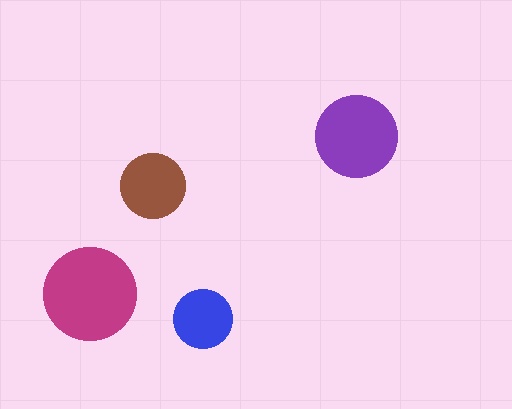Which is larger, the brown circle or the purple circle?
The purple one.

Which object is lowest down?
The blue circle is bottommost.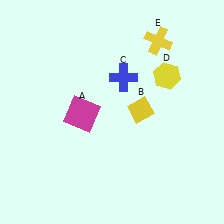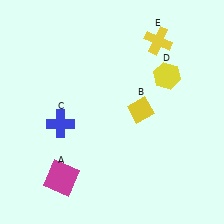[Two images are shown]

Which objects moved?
The objects that moved are: the magenta square (A), the blue cross (C).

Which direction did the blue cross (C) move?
The blue cross (C) moved left.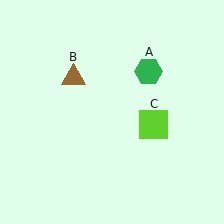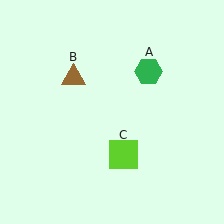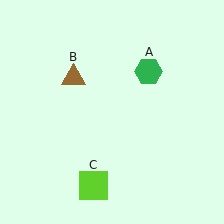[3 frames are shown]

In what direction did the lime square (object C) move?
The lime square (object C) moved down and to the left.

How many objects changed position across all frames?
1 object changed position: lime square (object C).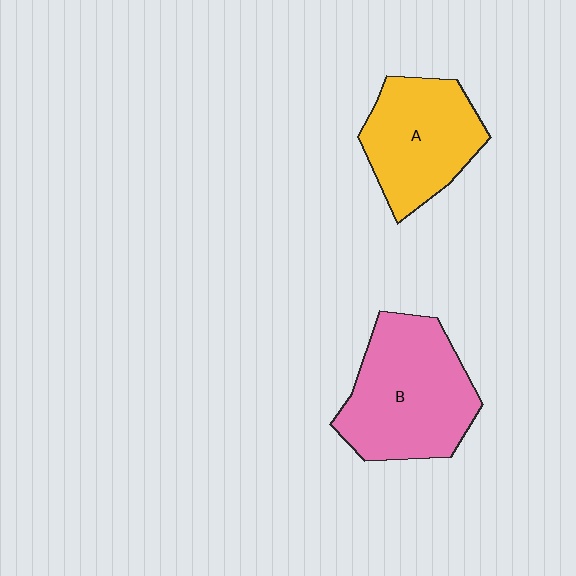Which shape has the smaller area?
Shape A (yellow).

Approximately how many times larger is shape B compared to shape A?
Approximately 1.3 times.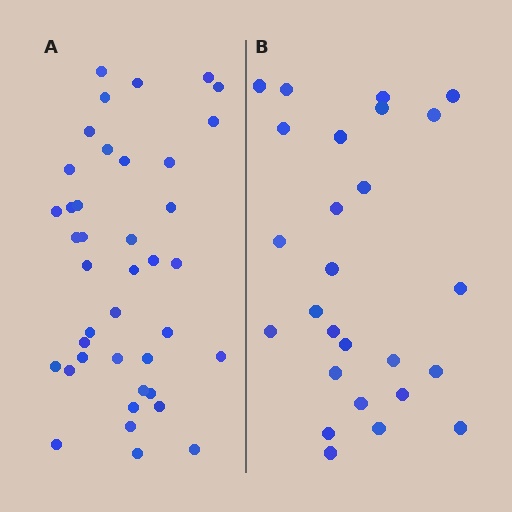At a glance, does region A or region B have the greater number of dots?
Region A (the left region) has more dots.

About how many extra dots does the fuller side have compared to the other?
Region A has approximately 15 more dots than region B.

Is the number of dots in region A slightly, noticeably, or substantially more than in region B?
Region A has substantially more. The ratio is roughly 1.5 to 1.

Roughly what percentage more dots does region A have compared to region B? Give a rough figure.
About 55% more.